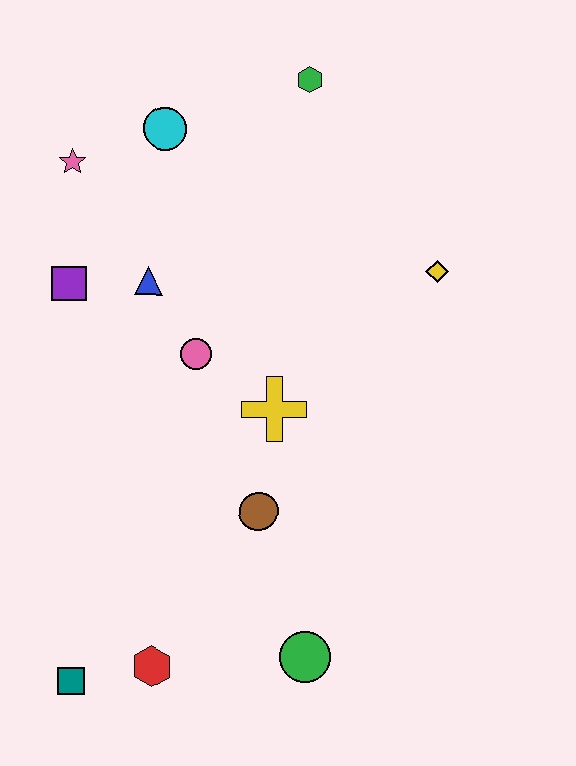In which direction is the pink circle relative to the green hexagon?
The pink circle is below the green hexagon.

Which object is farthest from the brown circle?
The green hexagon is farthest from the brown circle.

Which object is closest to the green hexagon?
The cyan circle is closest to the green hexagon.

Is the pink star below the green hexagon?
Yes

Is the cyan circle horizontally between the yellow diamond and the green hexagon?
No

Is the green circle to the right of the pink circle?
Yes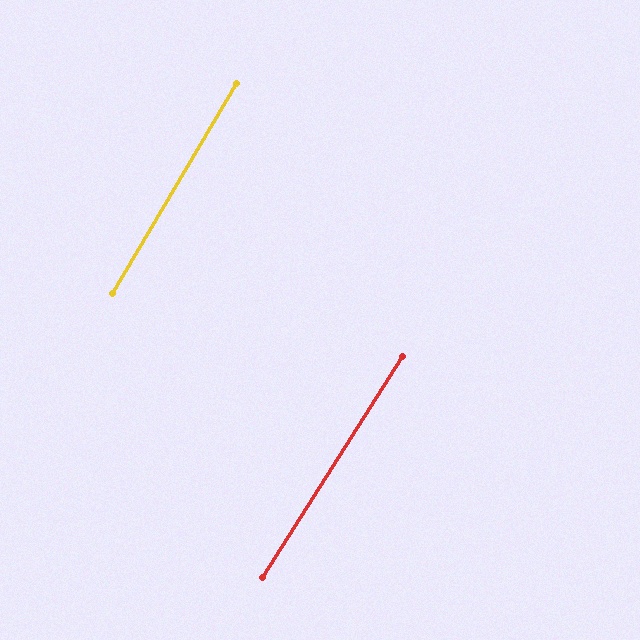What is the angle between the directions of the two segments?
Approximately 2 degrees.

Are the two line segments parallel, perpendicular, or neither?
Parallel — their directions differ by only 2.0°.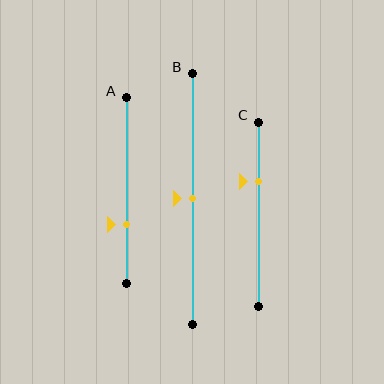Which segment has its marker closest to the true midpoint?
Segment B has its marker closest to the true midpoint.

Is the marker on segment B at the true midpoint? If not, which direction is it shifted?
Yes, the marker on segment B is at the true midpoint.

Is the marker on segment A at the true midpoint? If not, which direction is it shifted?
No, the marker on segment A is shifted downward by about 18% of the segment length.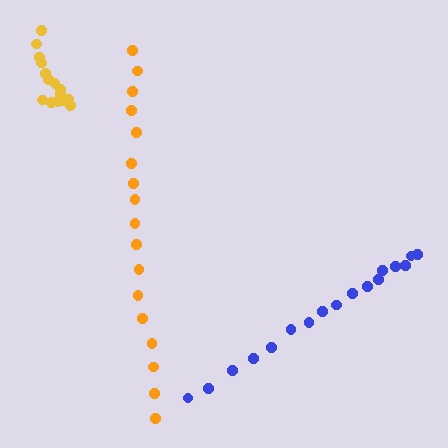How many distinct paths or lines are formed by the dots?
There are 3 distinct paths.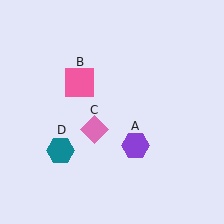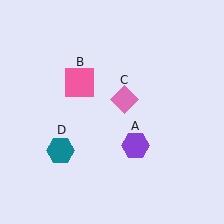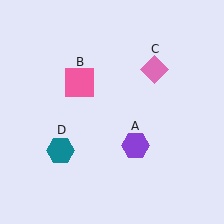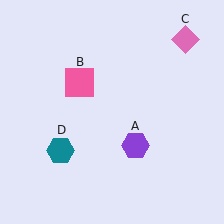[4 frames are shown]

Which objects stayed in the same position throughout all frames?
Purple hexagon (object A) and pink square (object B) and teal hexagon (object D) remained stationary.